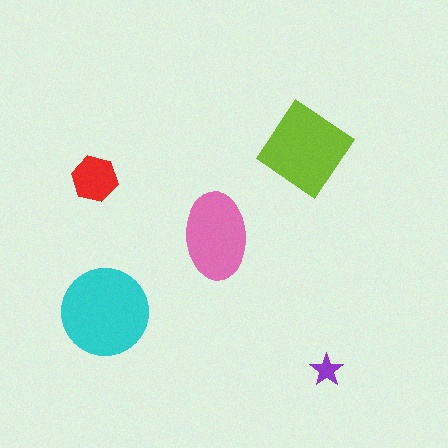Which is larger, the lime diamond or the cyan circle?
The cyan circle.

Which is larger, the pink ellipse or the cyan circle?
The cyan circle.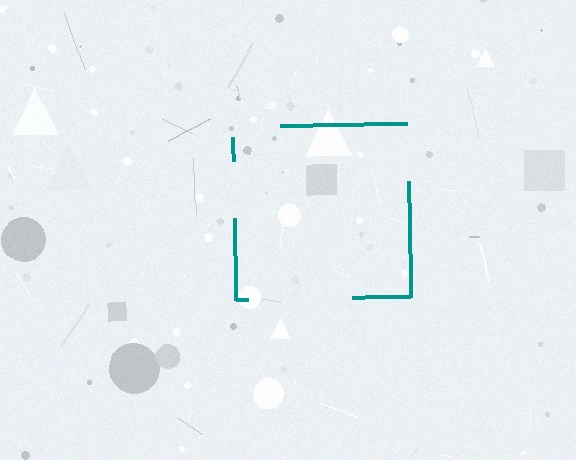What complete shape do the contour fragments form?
The contour fragments form a square.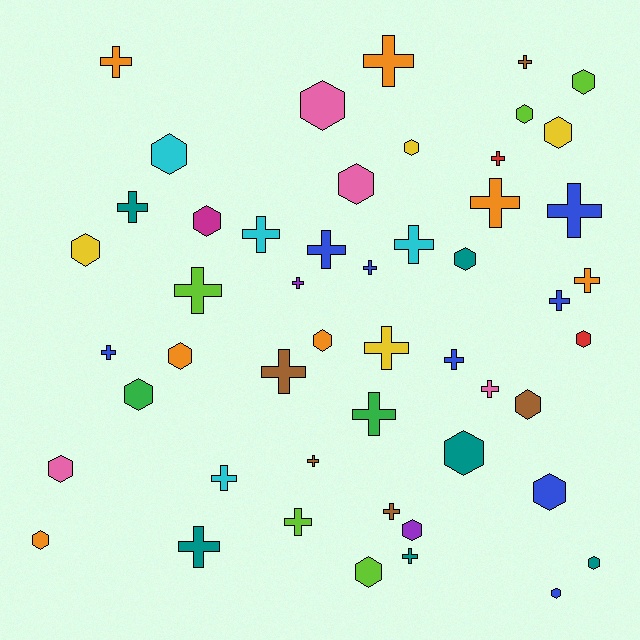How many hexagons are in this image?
There are 23 hexagons.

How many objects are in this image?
There are 50 objects.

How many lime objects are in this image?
There are 5 lime objects.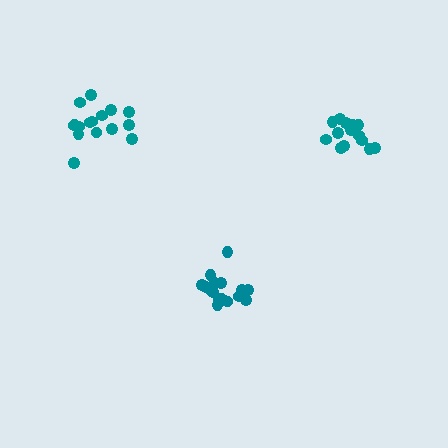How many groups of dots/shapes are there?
There are 3 groups.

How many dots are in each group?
Group 1: 17 dots, Group 2: 14 dots, Group 3: 16 dots (47 total).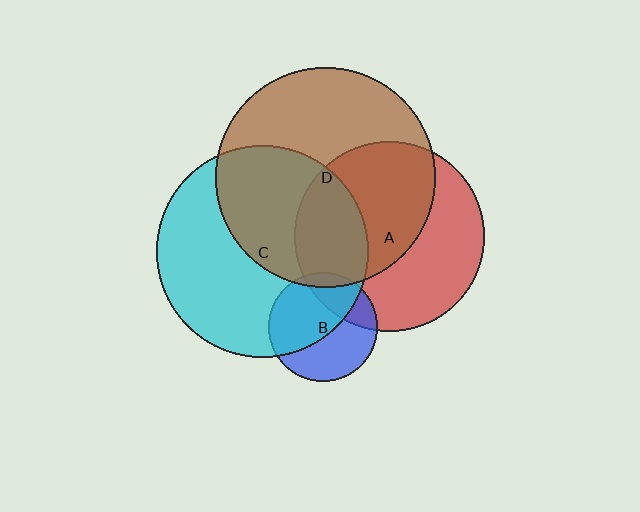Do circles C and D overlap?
Yes.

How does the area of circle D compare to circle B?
Approximately 4.1 times.